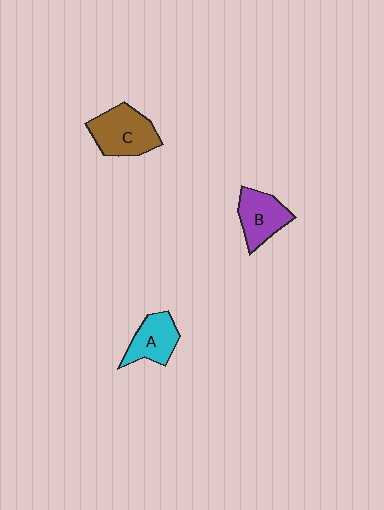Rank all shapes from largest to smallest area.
From largest to smallest: C (brown), B (purple), A (cyan).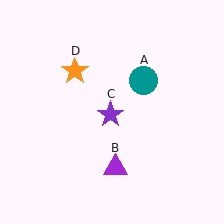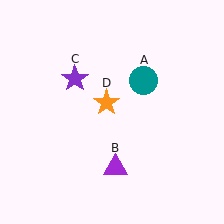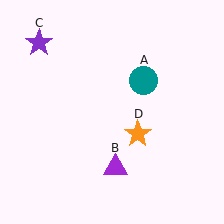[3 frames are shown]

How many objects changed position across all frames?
2 objects changed position: purple star (object C), orange star (object D).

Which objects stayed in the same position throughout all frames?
Teal circle (object A) and purple triangle (object B) remained stationary.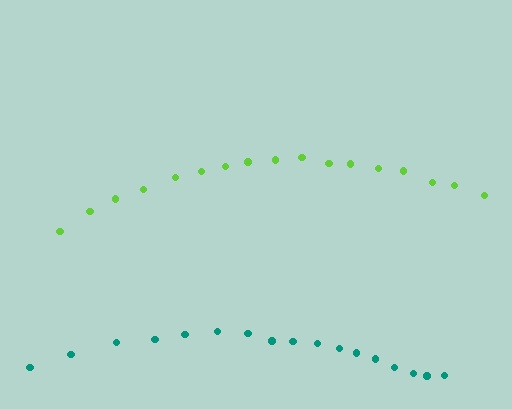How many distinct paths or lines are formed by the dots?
There are 2 distinct paths.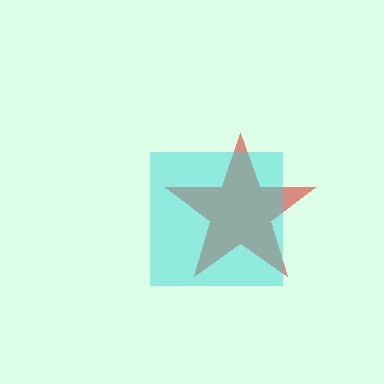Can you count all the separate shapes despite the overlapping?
Yes, there are 2 separate shapes.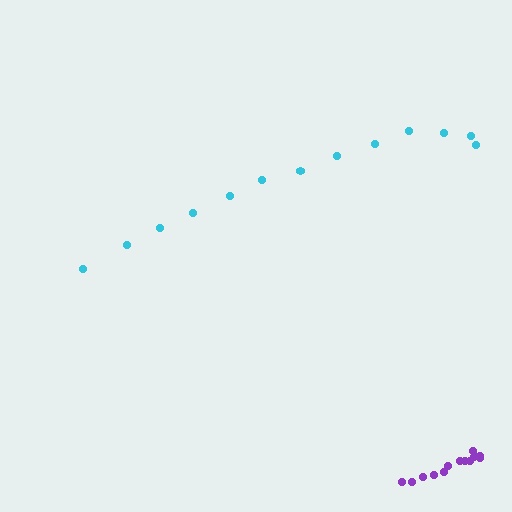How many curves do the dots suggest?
There are 2 distinct paths.